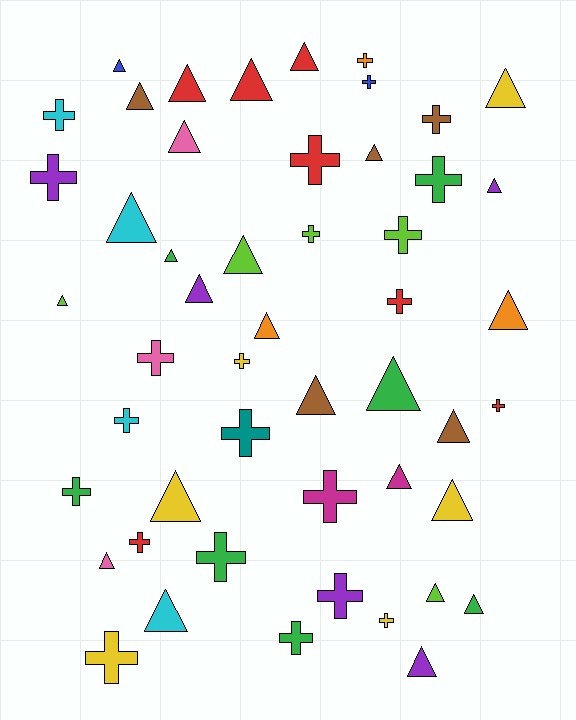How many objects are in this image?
There are 50 objects.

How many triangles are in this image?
There are 27 triangles.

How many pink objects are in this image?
There are 3 pink objects.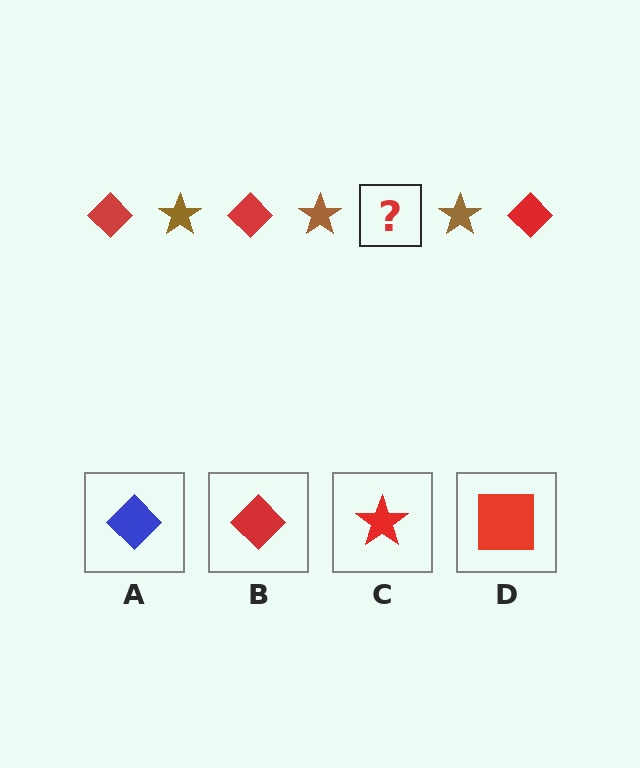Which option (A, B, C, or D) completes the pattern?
B.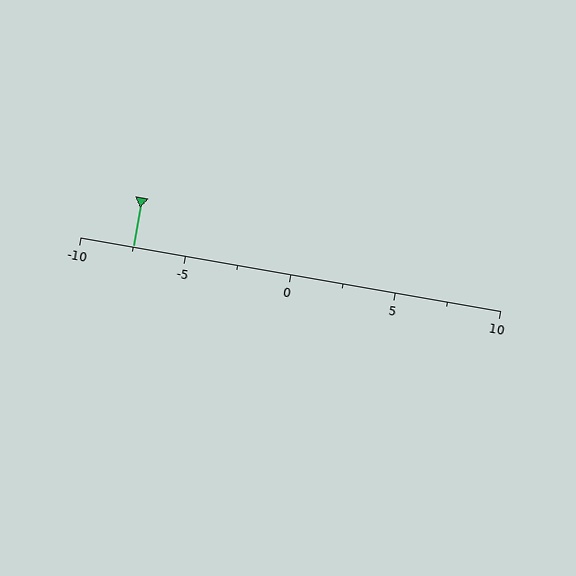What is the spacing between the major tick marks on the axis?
The major ticks are spaced 5 apart.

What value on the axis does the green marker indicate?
The marker indicates approximately -7.5.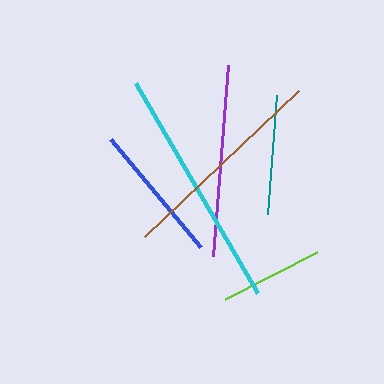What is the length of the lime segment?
The lime segment is approximately 103 pixels long.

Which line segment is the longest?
The cyan line is the longest at approximately 243 pixels.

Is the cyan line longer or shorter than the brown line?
The cyan line is longer than the brown line.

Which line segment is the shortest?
The lime line is the shortest at approximately 103 pixels.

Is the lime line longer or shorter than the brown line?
The brown line is longer than the lime line.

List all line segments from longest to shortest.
From longest to shortest: cyan, brown, purple, blue, teal, lime.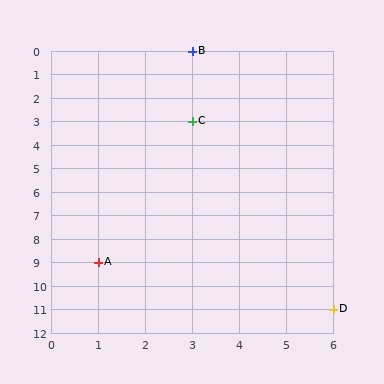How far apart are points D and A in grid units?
Points D and A are 5 columns and 2 rows apart (about 5.4 grid units diagonally).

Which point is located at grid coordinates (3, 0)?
Point B is at (3, 0).